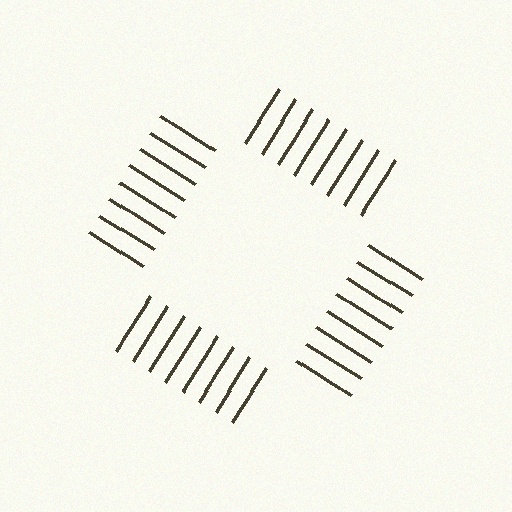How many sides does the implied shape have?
4 sides — the line-ends trace a square.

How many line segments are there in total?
32 — 8 along each of the 4 edges.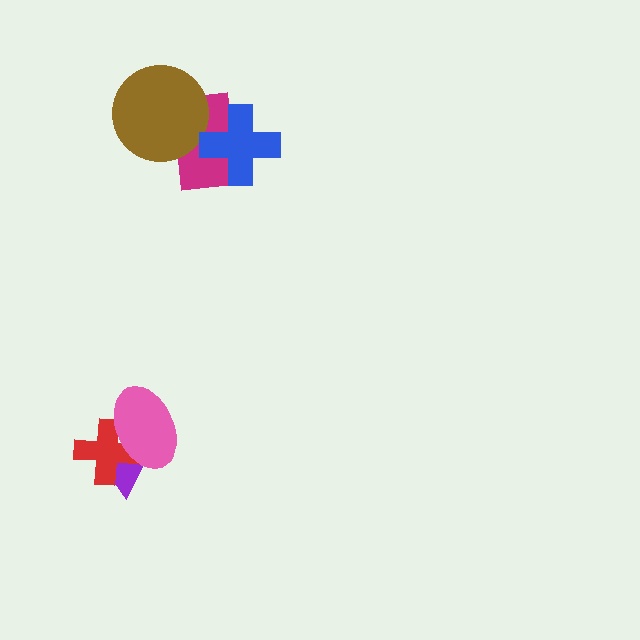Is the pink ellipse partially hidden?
No, no other shape covers it.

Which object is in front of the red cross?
The pink ellipse is in front of the red cross.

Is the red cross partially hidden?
Yes, it is partially covered by another shape.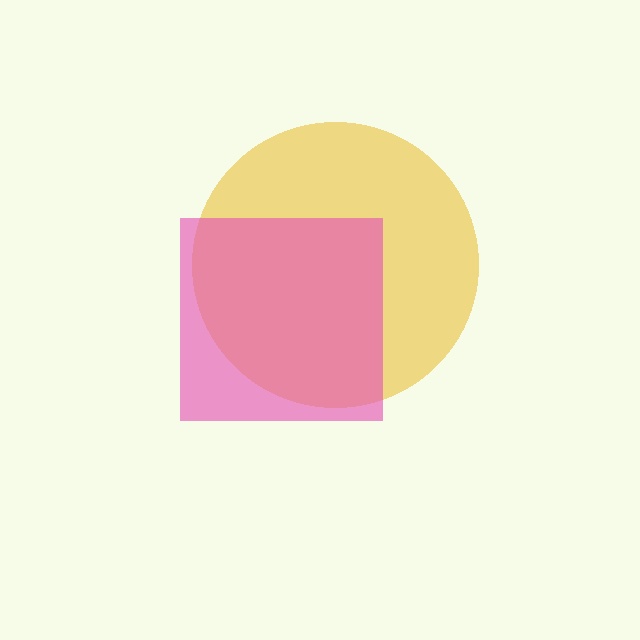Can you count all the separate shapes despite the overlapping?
Yes, there are 2 separate shapes.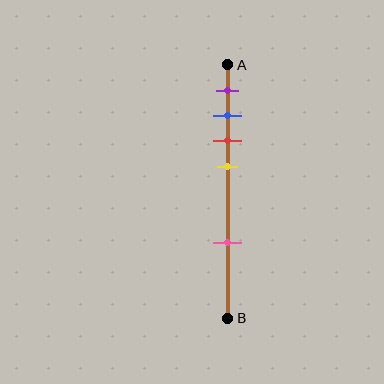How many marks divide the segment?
There are 5 marks dividing the segment.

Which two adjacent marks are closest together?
The blue and red marks are the closest adjacent pair.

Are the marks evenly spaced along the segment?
No, the marks are not evenly spaced.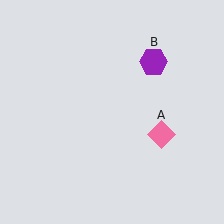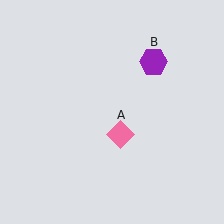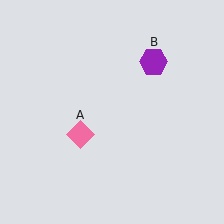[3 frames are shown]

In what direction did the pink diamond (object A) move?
The pink diamond (object A) moved left.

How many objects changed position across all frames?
1 object changed position: pink diamond (object A).